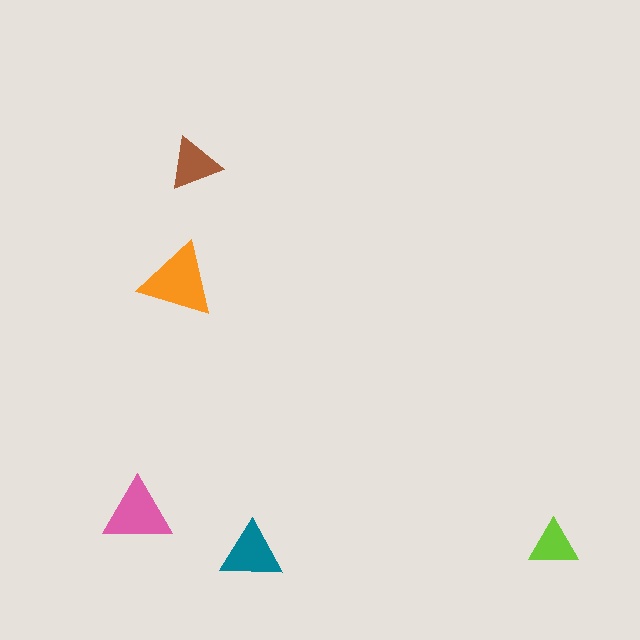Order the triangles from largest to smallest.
the orange one, the pink one, the teal one, the brown one, the lime one.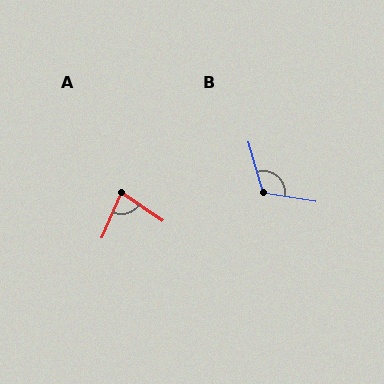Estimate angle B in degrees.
Approximately 115 degrees.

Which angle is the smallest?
A, at approximately 79 degrees.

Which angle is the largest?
B, at approximately 115 degrees.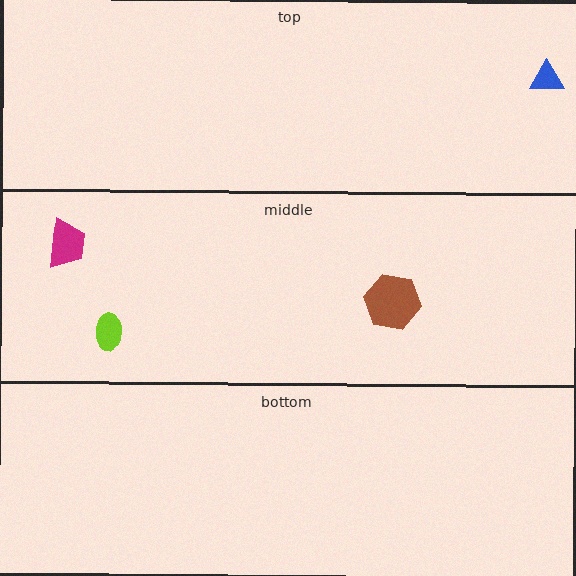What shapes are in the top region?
The blue triangle.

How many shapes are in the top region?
1.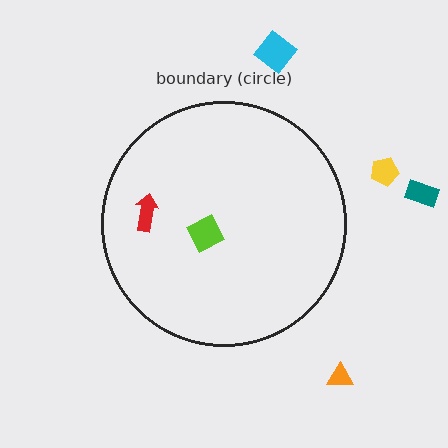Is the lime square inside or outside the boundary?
Inside.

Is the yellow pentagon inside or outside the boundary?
Outside.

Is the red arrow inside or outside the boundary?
Inside.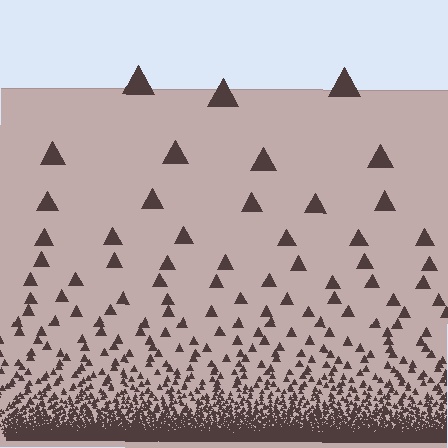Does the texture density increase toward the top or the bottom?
Density increases toward the bottom.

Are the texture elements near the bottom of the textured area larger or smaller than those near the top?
Smaller. The gradient is inverted — elements near the bottom are smaller and denser.